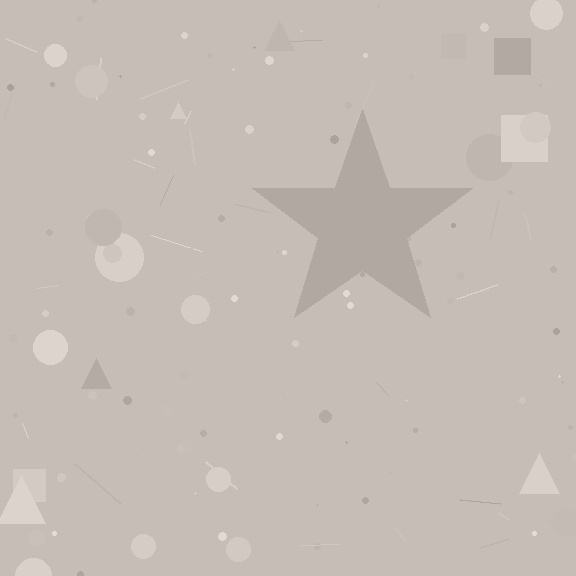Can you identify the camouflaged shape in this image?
The camouflaged shape is a star.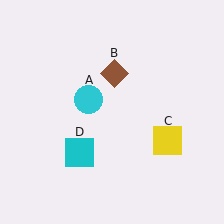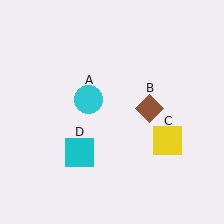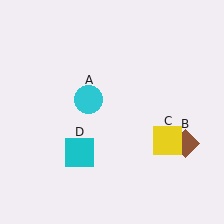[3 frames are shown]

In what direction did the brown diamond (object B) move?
The brown diamond (object B) moved down and to the right.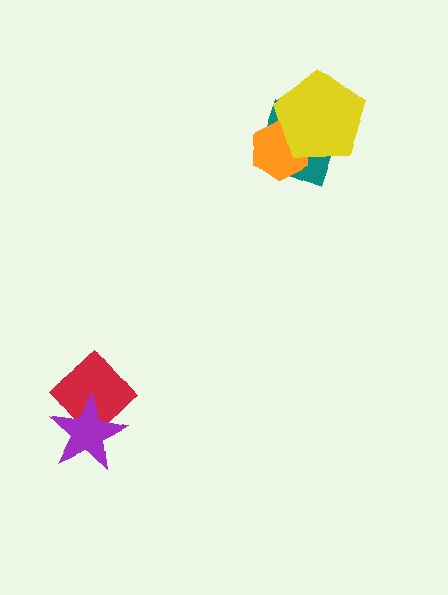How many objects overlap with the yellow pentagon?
2 objects overlap with the yellow pentagon.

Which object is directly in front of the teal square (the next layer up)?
The orange hexagon is directly in front of the teal square.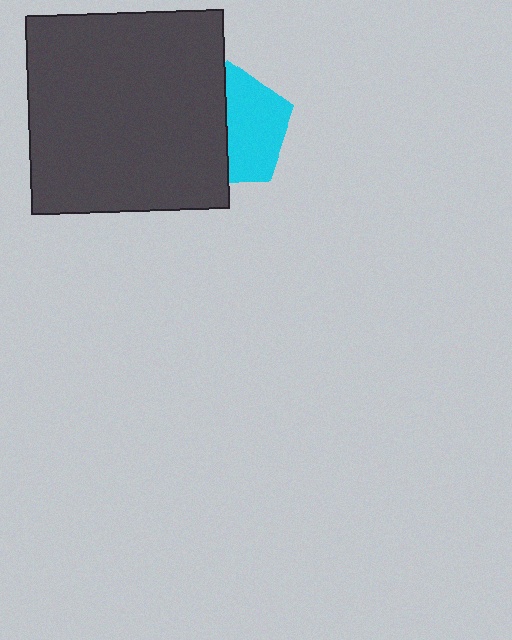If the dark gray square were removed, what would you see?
You would see the complete cyan pentagon.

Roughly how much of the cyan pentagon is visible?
About half of it is visible (roughly 53%).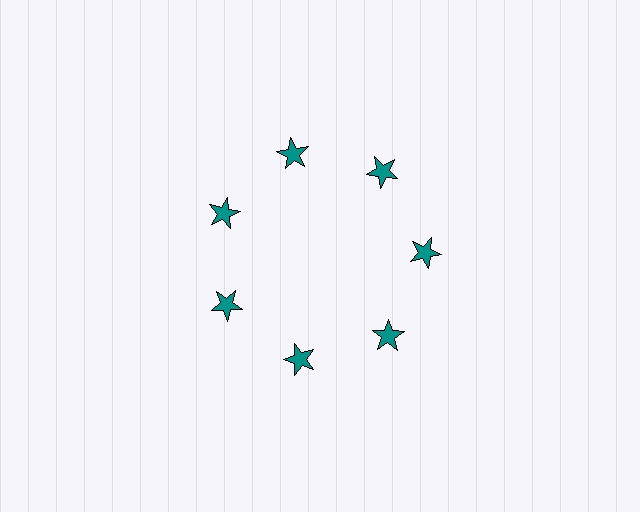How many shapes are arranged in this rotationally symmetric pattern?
There are 7 shapes, arranged in 7 groups of 1.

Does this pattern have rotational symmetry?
Yes, this pattern has 7-fold rotational symmetry. It looks the same after rotating 51 degrees around the center.